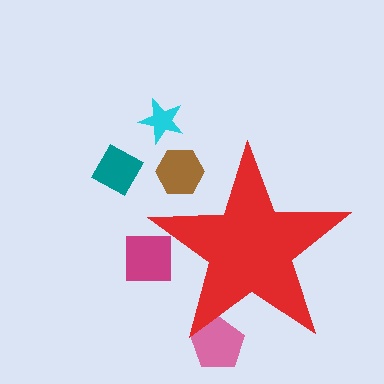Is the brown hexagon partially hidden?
Yes, the brown hexagon is partially hidden behind the red star.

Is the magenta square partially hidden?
Yes, the magenta square is partially hidden behind the red star.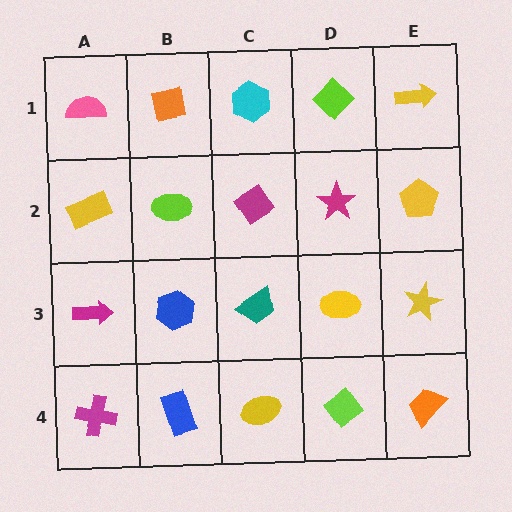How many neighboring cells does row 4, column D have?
3.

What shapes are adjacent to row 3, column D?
A magenta star (row 2, column D), a lime diamond (row 4, column D), a teal trapezoid (row 3, column C), a yellow star (row 3, column E).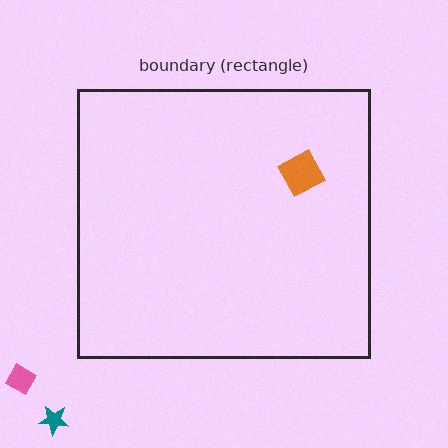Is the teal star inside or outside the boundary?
Outside.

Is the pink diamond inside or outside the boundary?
Outside.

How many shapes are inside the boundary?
1 inside, 2 outside.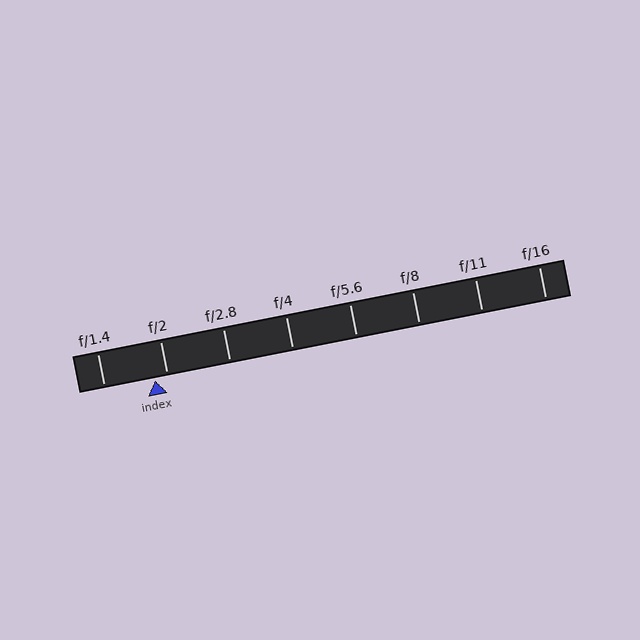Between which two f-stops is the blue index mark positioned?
The index mark is between f/1.4 and f/2.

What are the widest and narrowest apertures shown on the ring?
The widest aperture shown is f/1.4 and the narrowest is f/16.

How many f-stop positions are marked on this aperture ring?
There are 8 f-stop positions marked.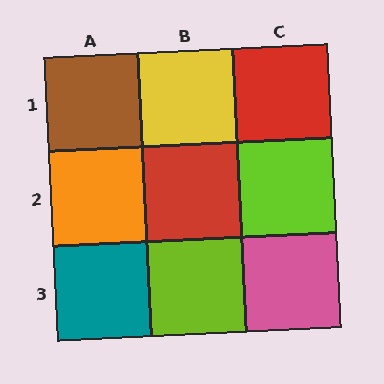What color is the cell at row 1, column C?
Red.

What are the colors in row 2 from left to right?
Orange, red, lime.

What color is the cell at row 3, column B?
Lime.